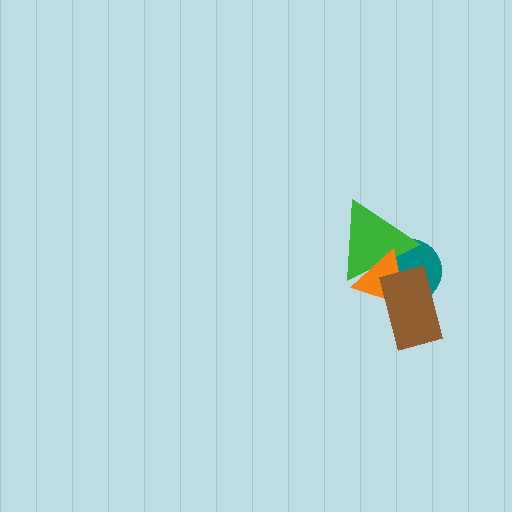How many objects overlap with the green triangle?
3 objects overlap with the green triangle.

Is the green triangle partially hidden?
Yes, it is partially covered by another shape.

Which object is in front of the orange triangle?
The brown rectangle is in front of the orange triangle.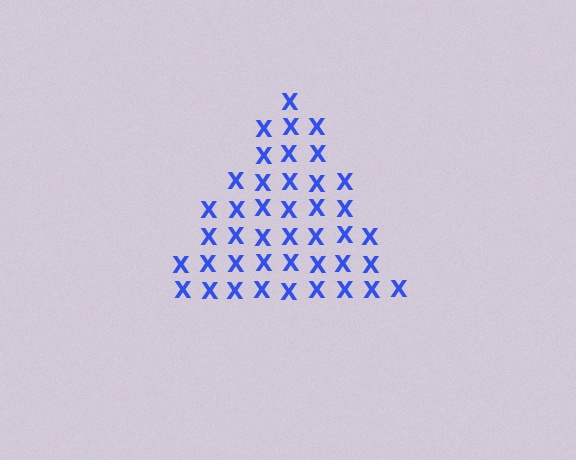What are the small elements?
The small elements are letter X's.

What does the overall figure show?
The overall figure shows a triangle.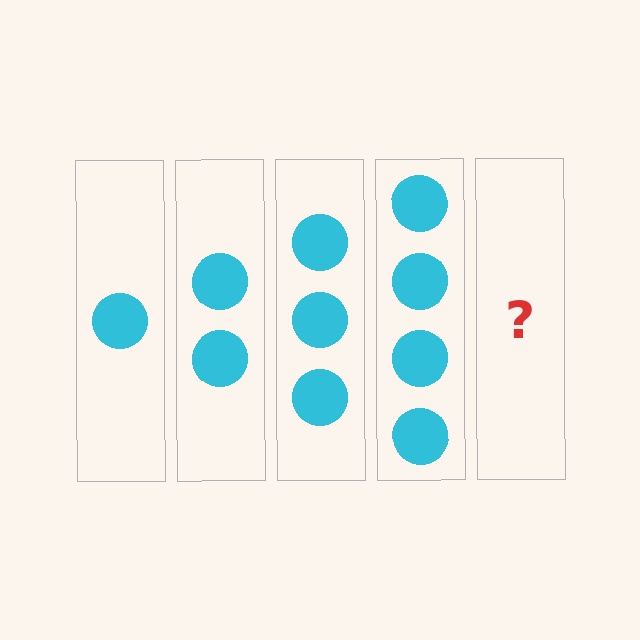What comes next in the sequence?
The next element should be 5 circles.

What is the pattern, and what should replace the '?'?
The pattern is that each step adds one more circle. The '?' should be 5 circles.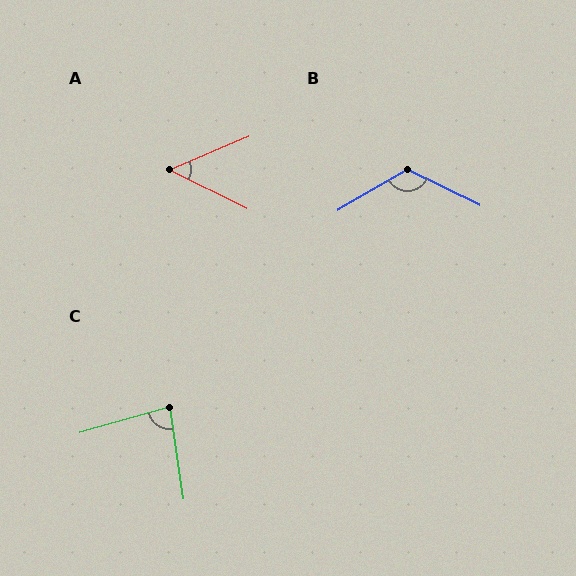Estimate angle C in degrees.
Approximately 83 degrees.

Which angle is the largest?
B, at approximately 124 degrees.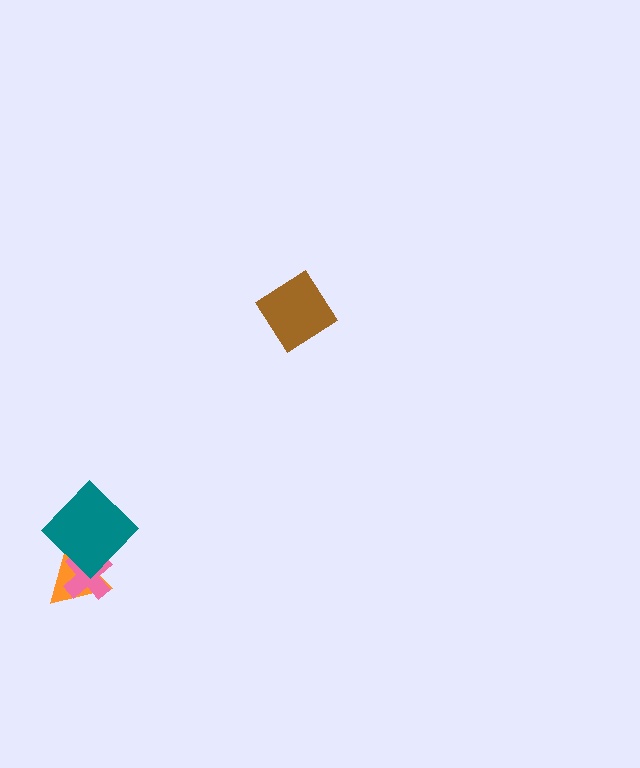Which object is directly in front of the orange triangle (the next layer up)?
The pink cross is directly in front of the orange triangle.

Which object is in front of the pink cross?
The teal diamond is in front of the pink cross.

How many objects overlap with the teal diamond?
2 objects overlap with the teal diamond.